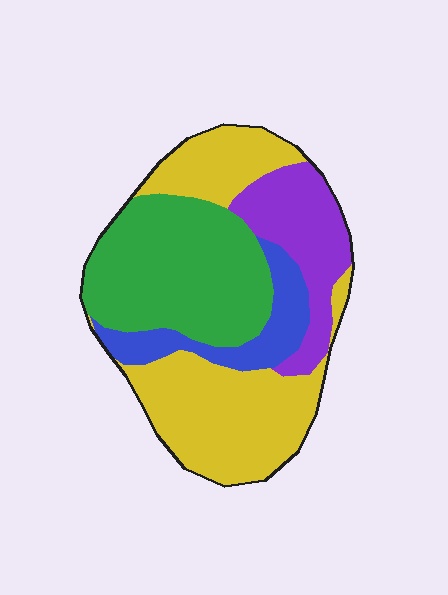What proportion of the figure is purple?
Purple takes up less than a quarter of the figure.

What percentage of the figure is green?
Green takes up about one third (1/3) of the figure.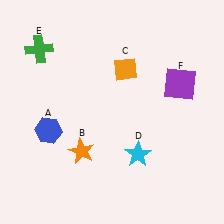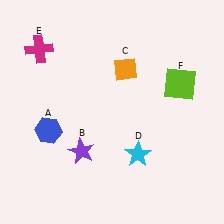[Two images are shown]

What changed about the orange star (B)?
In Image 1, B is orange. In Image 2, it changed to purple.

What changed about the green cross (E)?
In Image 1, E is green. In Image 2, it changed to magenta.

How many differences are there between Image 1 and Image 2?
There are 3 differences between the two images.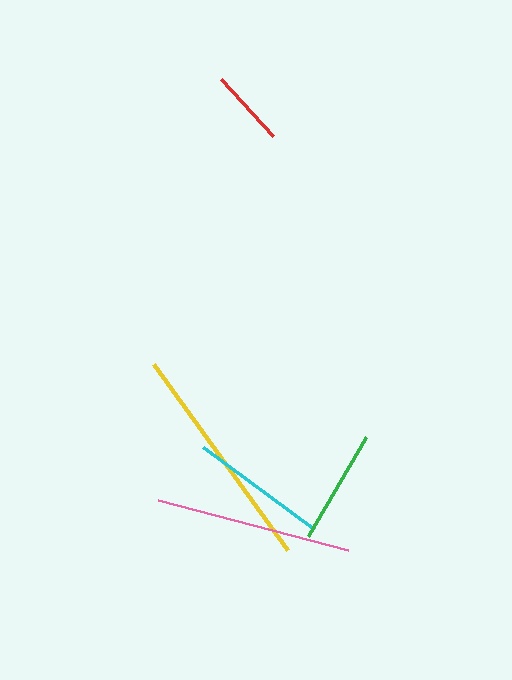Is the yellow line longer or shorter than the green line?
The yellow line is longer than the green line.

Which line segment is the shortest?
The red line is the shortest at approximately 77 pixels.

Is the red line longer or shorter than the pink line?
The pink line is longer than the red line.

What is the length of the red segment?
The red segment is approximately 77 pixels long.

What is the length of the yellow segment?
The yellow segment is approximately 229 pixels long.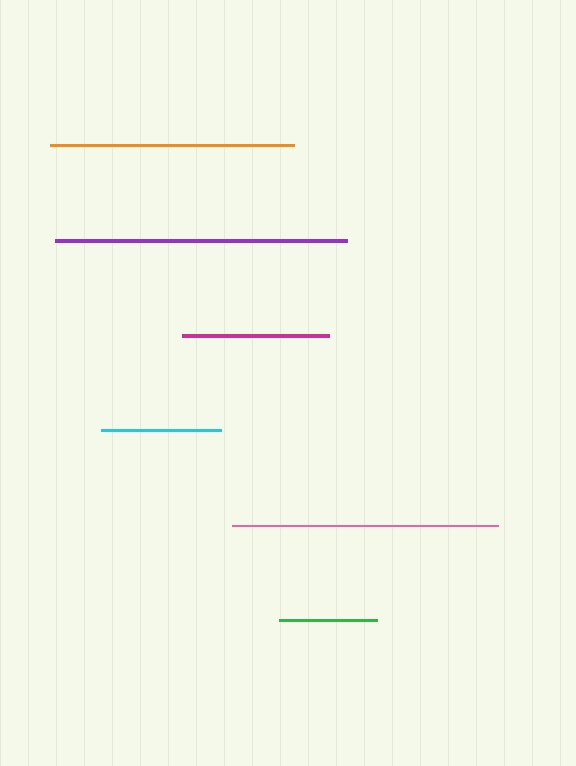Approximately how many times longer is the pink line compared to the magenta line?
The pink line is approximately 1.8 times the length of the magenta line.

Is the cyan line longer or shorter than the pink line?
The pink line is longer than the cyan line.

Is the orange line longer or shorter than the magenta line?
The orange line is longer than the magenta line.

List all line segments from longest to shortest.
From longest to shortest: purple, pink, orange, magenta, cyan, green.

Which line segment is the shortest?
The green line is the shortest at approximately 98 pixels.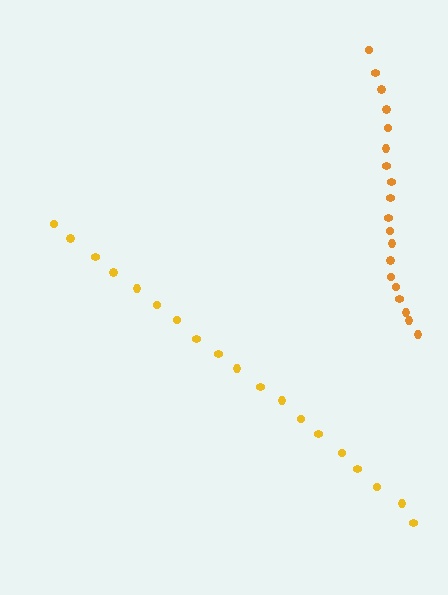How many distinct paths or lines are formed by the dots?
There are 2 distinct paths.